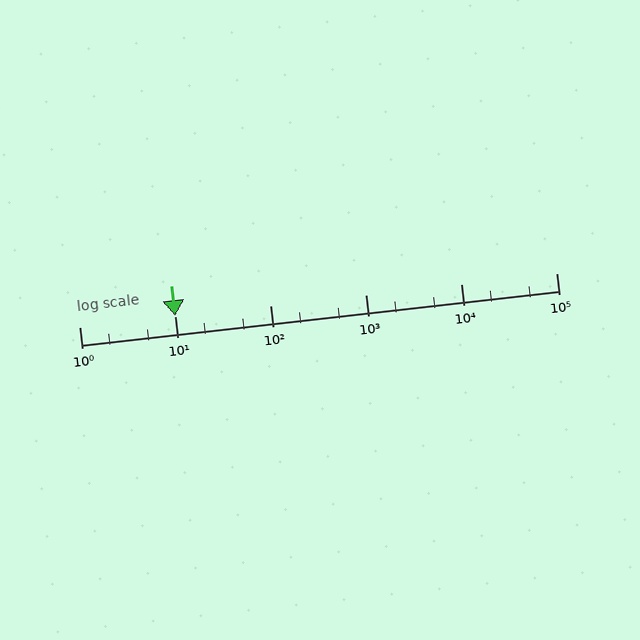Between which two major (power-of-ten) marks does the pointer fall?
The pointer is between 10 and 100.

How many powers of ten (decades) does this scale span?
The scale spans 5 decades, from 1 to 100000.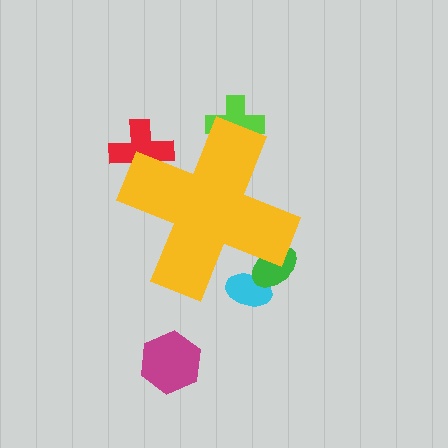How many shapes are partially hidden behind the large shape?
4 shapes are partially hidden.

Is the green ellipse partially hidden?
Yes, the green ellipse is partially hidden behind the yellow cross.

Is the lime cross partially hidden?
Yes, the lime cross is partially hidden behind the yellow cross.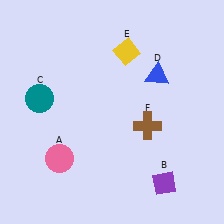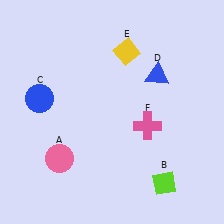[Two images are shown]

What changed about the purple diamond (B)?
In Image 1, B is purple. In Image 2, it changed to lime.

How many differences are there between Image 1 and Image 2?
There are 3 differences between the two images.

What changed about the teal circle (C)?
In Image 1, C is teal. In Image 2, it changed to blue.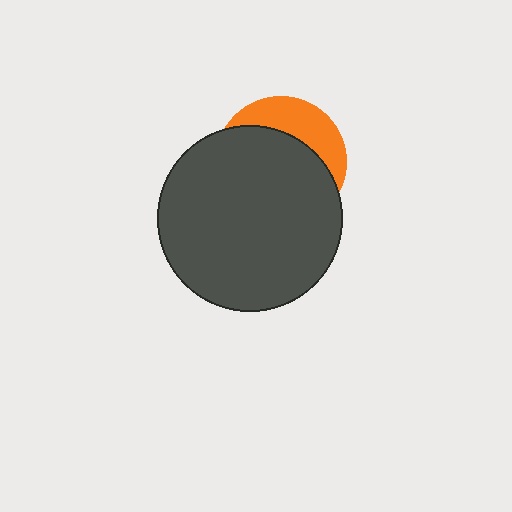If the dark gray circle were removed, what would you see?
You would see the complete orange circle.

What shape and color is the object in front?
The object in front is a dark gray circle.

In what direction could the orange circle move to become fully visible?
The orange circle could move up. That would shift it out from behind the dark gray circle entirely.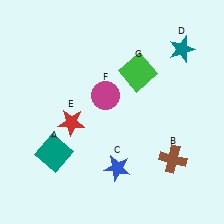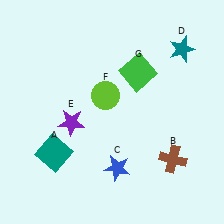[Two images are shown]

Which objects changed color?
E changed from red to purple. F changed from magenta to lime.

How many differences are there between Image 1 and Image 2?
There are 2 differences between the two images.